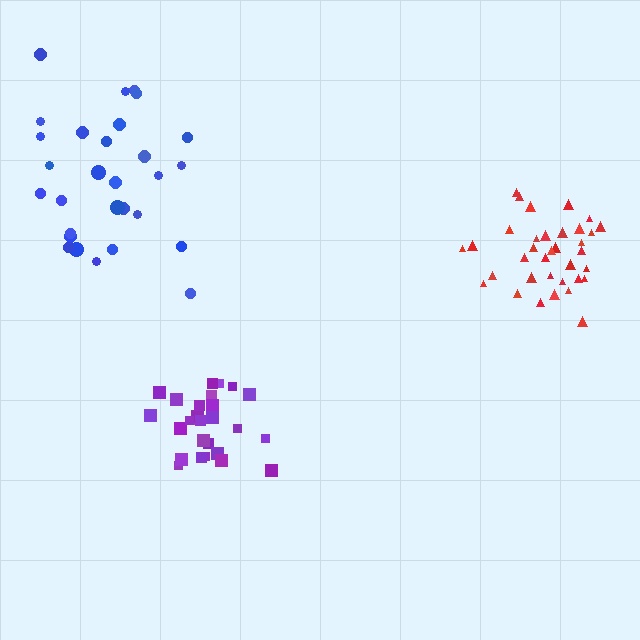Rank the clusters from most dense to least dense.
red, purple, blue.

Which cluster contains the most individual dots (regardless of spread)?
Red (35).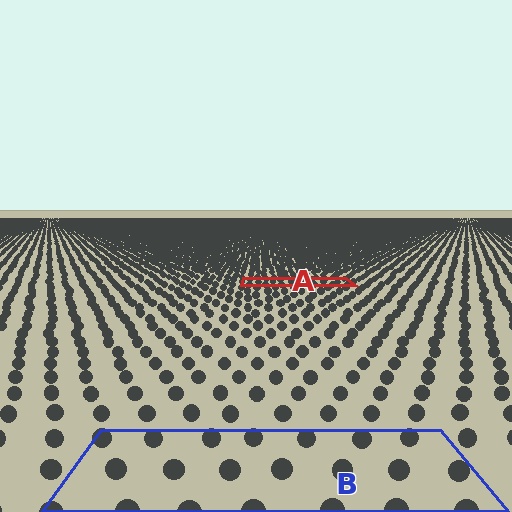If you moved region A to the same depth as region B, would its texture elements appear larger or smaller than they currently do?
They would appear larger. At a closer depth, the same texture elements are projected at a bigger on-screen size.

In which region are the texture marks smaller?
The texture marks are smaller in region A, because it is farther away.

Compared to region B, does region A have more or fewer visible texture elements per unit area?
Region A has more texture elements per unit area — they are packed more densely because it is farther away.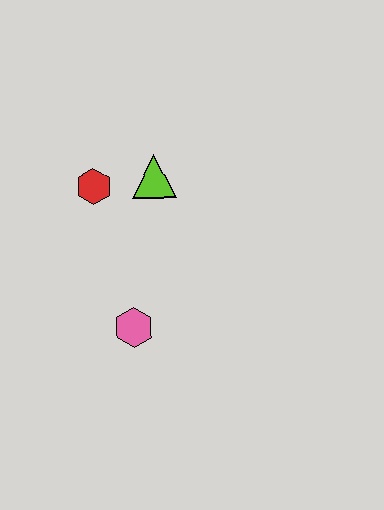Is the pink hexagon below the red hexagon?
Yes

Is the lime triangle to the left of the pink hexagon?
No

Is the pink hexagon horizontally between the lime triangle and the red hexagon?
Yes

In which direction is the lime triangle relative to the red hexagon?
The lime triangle is to the right of the red hexagon.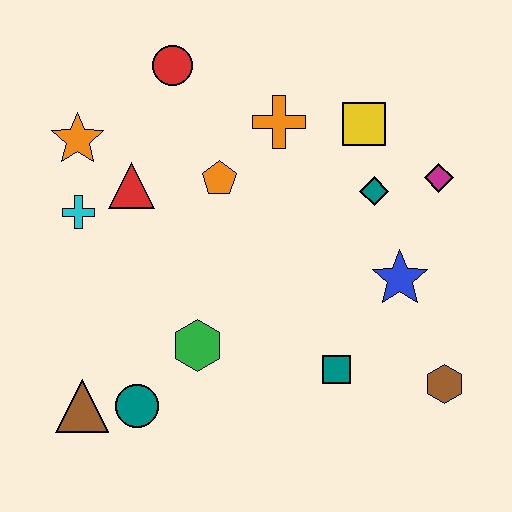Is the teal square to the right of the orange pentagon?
Yes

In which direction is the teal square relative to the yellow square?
The teal square is below the yellow square.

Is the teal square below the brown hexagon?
No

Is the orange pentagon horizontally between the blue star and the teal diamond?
No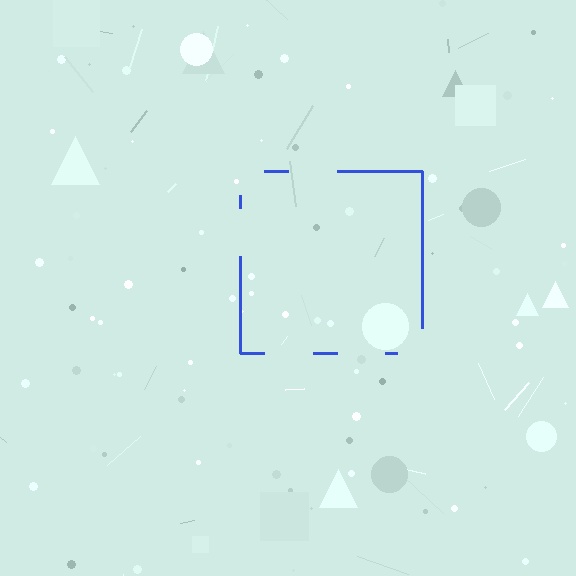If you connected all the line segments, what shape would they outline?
They would outline a square.